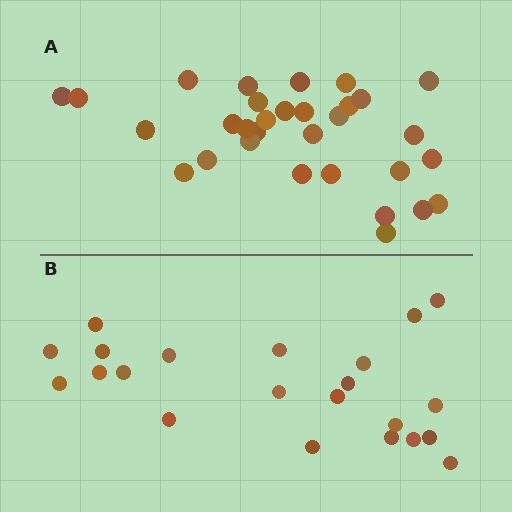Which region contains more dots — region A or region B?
Region A (the top region) has more dots.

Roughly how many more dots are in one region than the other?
Region A has roughly 8 or so more dots than region B.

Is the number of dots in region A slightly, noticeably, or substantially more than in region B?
Region A has noticeably more, but not dramatically so. The ratio is roughly 1.4 to 1.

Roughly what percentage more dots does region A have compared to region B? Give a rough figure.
About 40% more.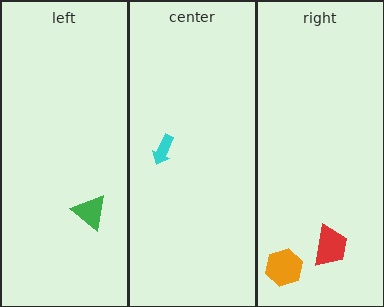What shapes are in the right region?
The orange hexagon, the red trapezoid.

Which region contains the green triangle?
The left region.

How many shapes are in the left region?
1.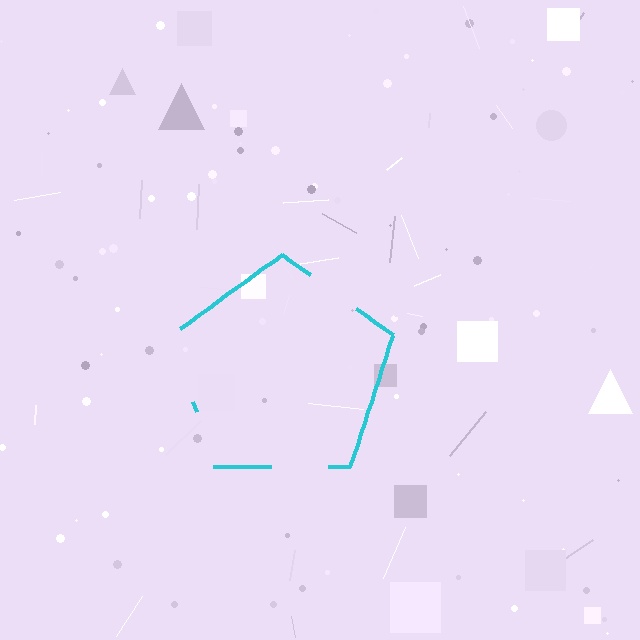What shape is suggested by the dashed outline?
The dashed outline suggests a pentagon.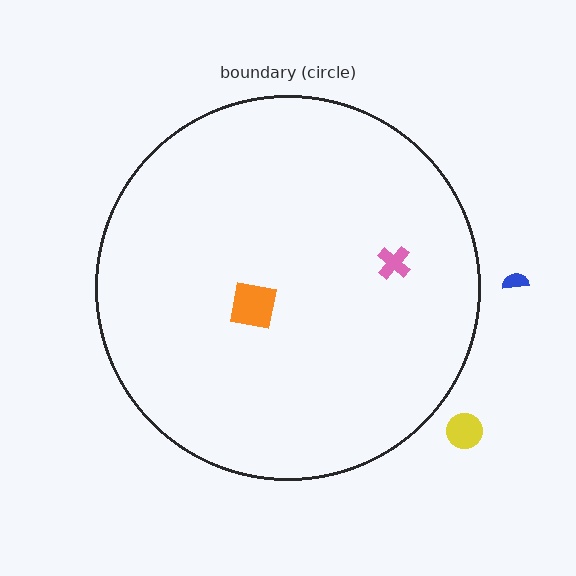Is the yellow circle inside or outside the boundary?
Outside.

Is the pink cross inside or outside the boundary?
Inside.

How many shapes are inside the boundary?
2 inside, 2 outside.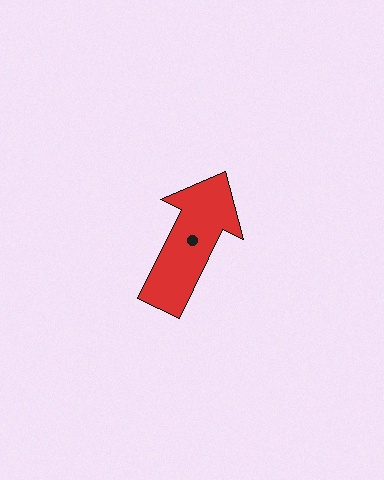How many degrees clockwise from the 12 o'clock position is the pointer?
Approximately 26 degrees.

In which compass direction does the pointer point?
Northeast.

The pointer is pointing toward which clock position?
Roughly 1 o'clock.